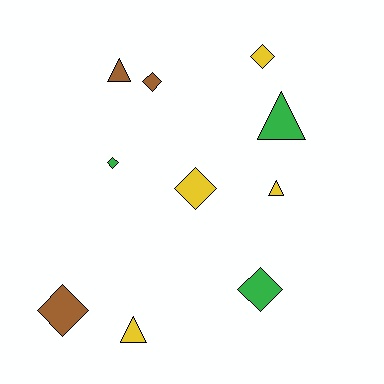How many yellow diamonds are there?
There are 2 yellow diamonds.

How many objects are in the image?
There are 10 objects.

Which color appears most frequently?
Yellow, with 4 objects.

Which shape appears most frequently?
Diamond, with 6 objects.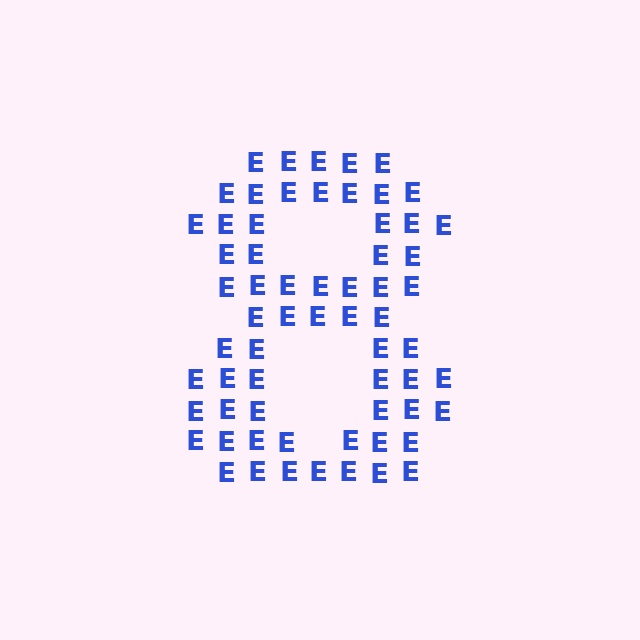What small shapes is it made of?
It is made of small letter E's.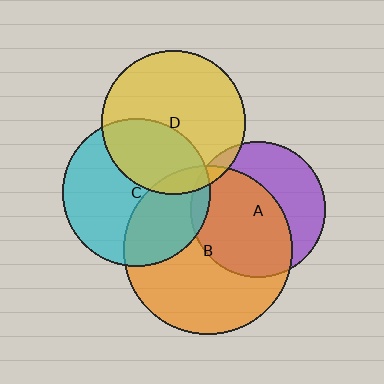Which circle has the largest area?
Circle B (orange).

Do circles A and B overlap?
Yes.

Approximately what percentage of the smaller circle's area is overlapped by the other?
Approximately 60%.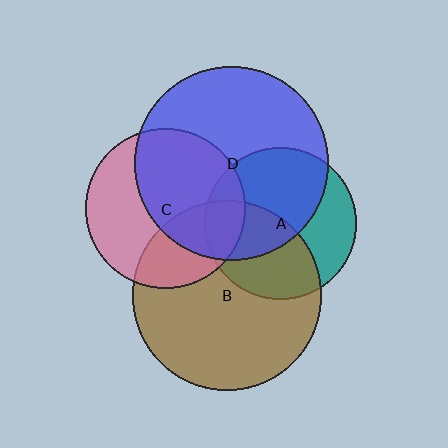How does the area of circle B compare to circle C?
Approximately 1.4 times.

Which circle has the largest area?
Circle D (blue).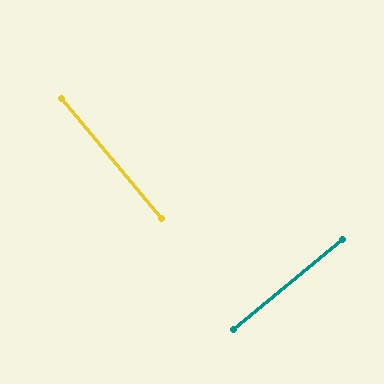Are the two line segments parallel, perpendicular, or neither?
Perpendicular — they meet at approximately 90°.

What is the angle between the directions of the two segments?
Approximately 90 degrees.